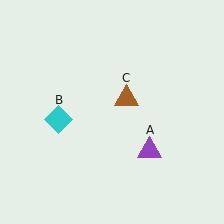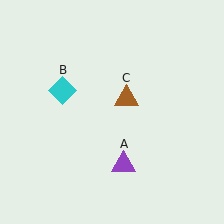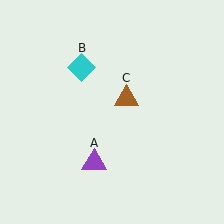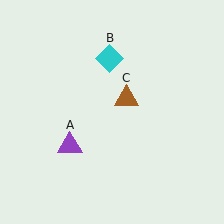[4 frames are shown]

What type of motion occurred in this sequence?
The purple triangle (object A), cyan diamond (object B) rotated clockwise around the center of the scene.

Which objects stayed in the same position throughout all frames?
Brown triangle (object C) remained stationary.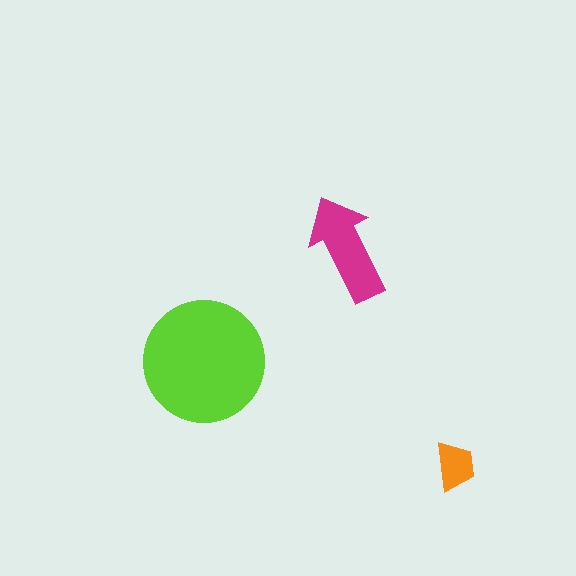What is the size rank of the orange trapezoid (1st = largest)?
3rd.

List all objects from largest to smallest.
The lime circle, the magenta arrow, the orange trapezoid.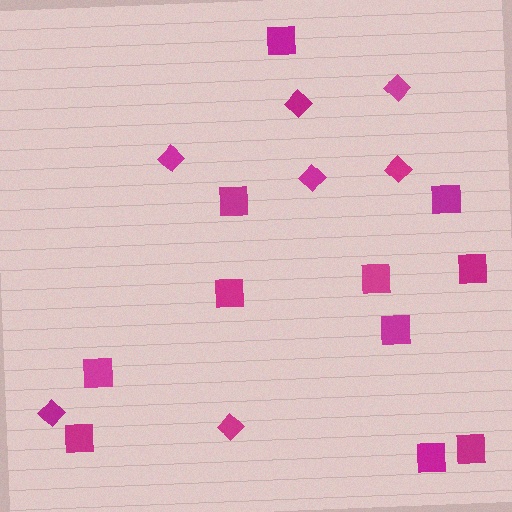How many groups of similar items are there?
There are 2 groups: one group of squares (11) and one group of diamonds (7).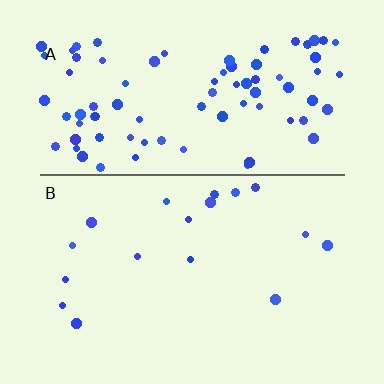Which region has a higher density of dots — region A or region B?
A (the top).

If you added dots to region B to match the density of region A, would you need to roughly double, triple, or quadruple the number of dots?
Approximately quadruple.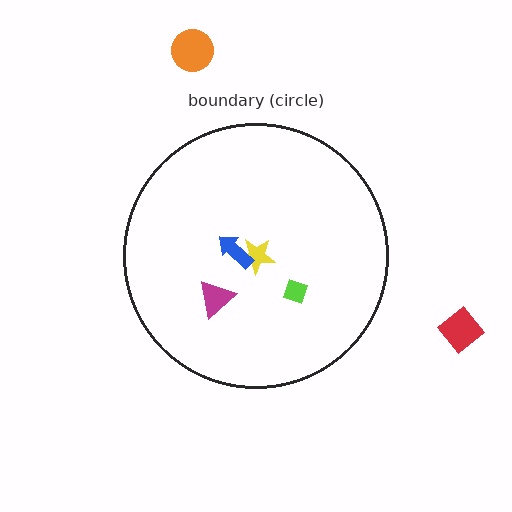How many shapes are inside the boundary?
4 inside, 2 outside.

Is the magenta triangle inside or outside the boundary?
Inside.